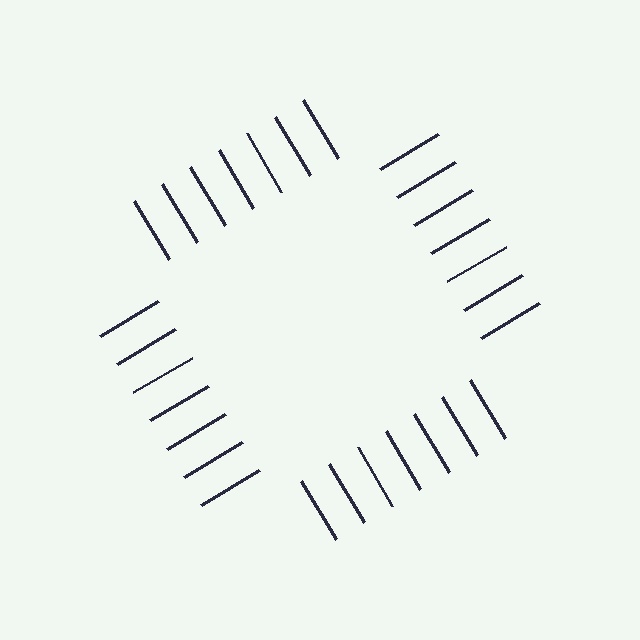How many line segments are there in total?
28 — 7 along each of the 4 edges.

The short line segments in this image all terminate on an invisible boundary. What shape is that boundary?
An illusory square — the line segments terminate on its edges but no continuous stroke is drawn.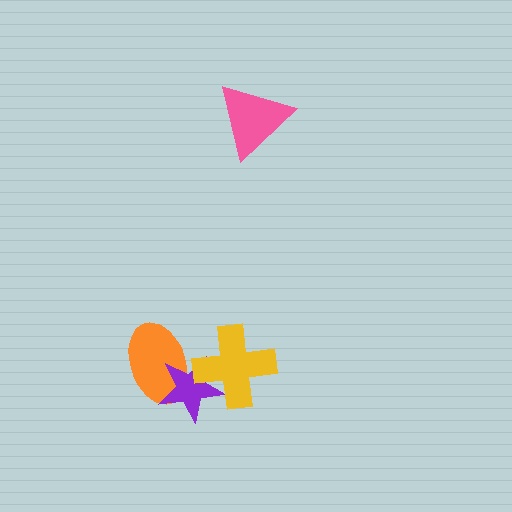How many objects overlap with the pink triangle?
0 objects overlap with the pink triangle.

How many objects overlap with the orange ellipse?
1 object overlaps with the orange ellipse.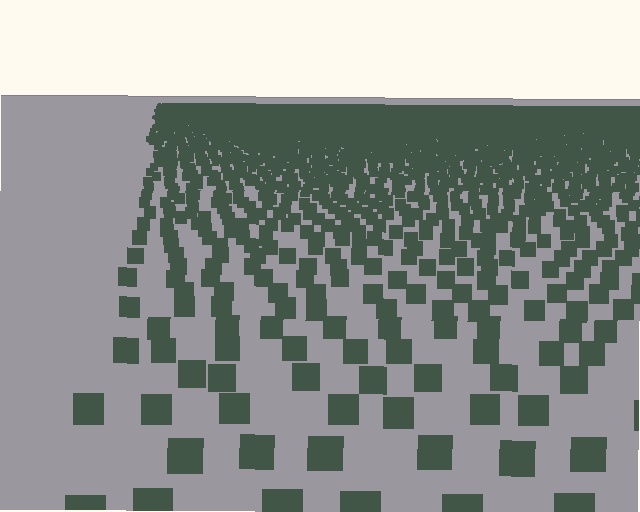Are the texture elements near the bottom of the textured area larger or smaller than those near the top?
Larger. Near the bottom, elements are closer to the viewer and appear at a bigger on-screen size.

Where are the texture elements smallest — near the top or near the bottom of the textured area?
Near the top.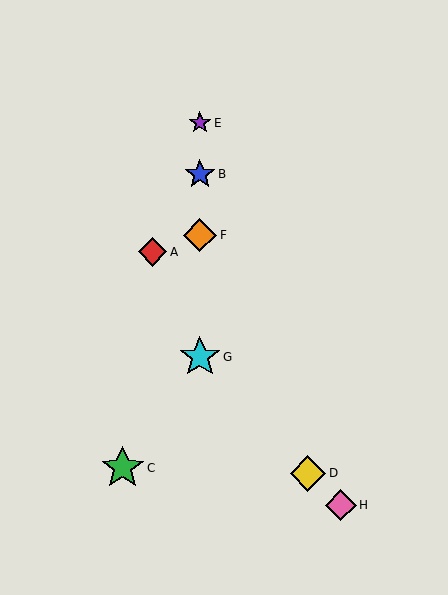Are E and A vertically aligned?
No, E is at x≈200 and A is at x≈153.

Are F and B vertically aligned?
Yes, both are at x≈200.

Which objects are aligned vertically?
Objects B, E, F, G are aligned vertically.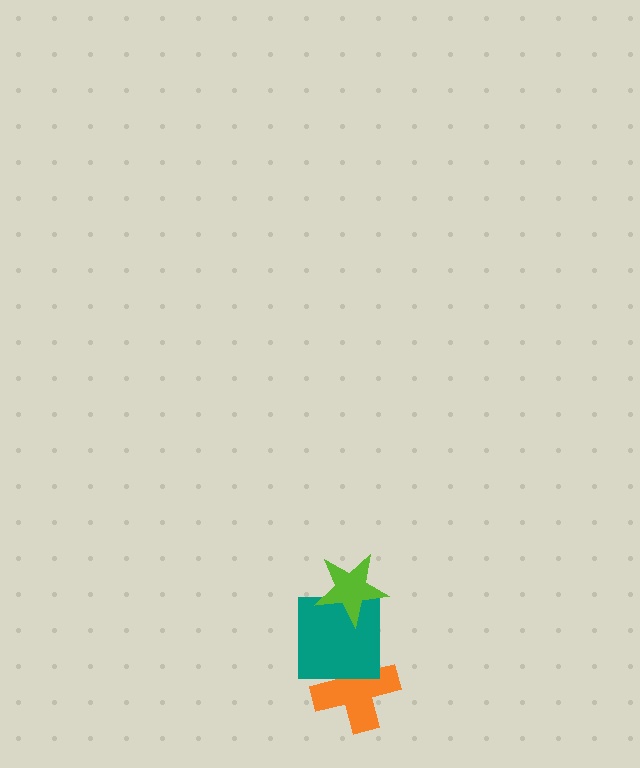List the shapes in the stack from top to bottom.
From top to bottom: the lime star, the teal square, the orange cross.